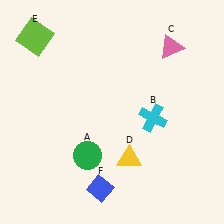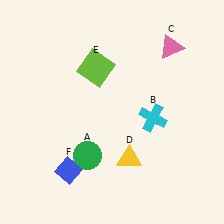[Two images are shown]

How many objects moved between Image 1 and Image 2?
2 objects moved between the two images.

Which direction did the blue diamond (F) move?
The blue diamond (F) moved left.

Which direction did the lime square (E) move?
The lime square (E) moved right.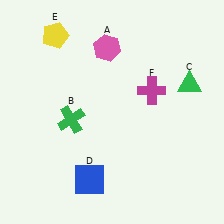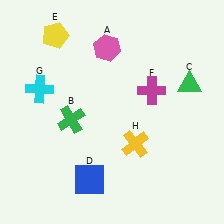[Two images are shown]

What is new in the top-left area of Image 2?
A cyan cross (G) was added in the top-left area of Image 2.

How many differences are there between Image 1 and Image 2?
There are 2 differences between the two images.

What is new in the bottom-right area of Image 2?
A yellow cross (H) was added in the bottom-right area of Image 2.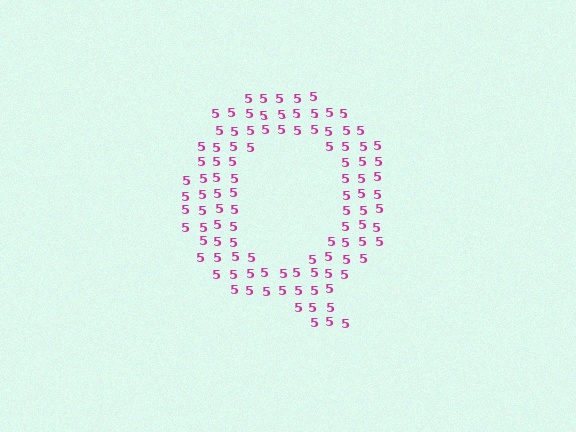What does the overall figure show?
The overall figure shows the letter Q.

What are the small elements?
The small elements are digit 5's.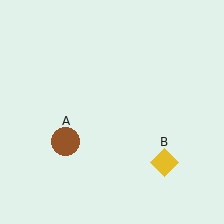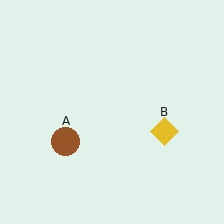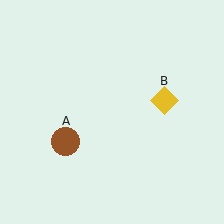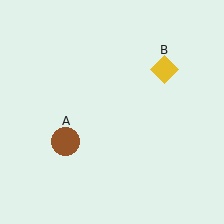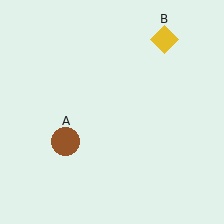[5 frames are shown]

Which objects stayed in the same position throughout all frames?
Brown circle (object A) remained stationary.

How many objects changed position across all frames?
1 object changed position: yellow diamond (object B).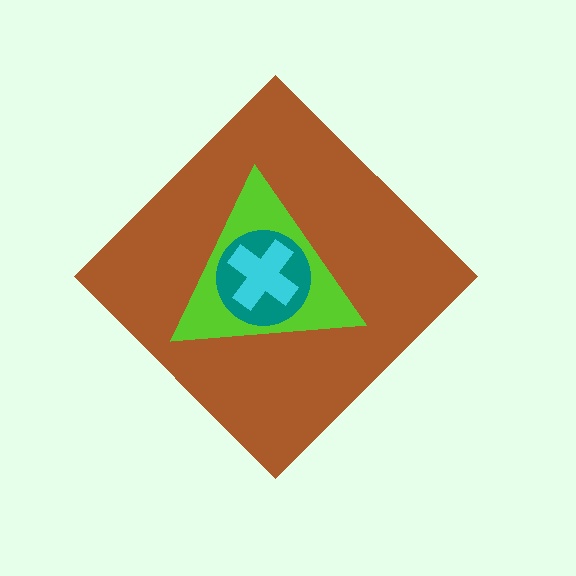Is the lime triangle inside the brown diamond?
Yes.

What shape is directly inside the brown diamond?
The lime triangle.